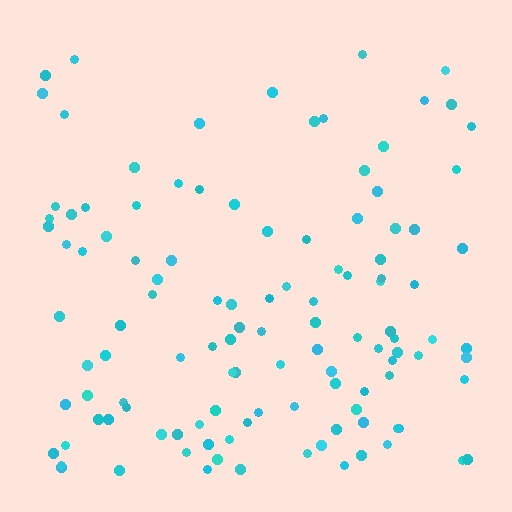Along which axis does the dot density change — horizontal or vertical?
Vertical.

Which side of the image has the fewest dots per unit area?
The top.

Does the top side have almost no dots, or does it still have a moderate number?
Still a moderate number, just noticeably fewer than the bottom.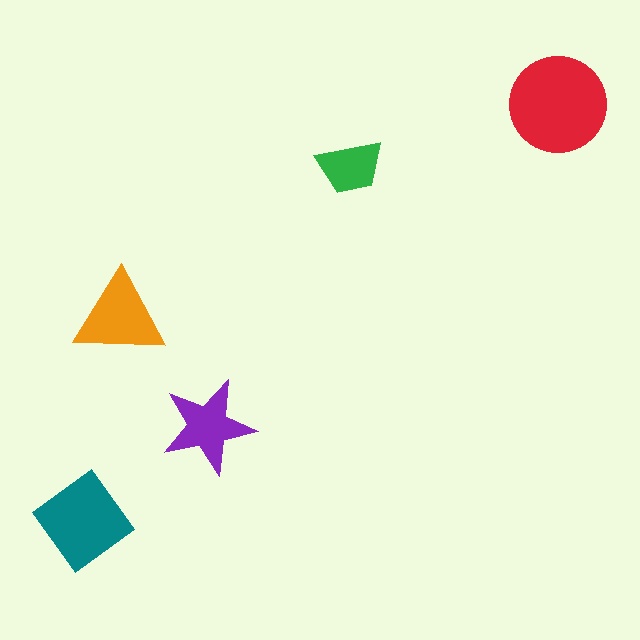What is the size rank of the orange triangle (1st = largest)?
3rd.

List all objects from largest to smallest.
The red circle, the teal diamond, the orange triangle, the purple star, the green trapezoid.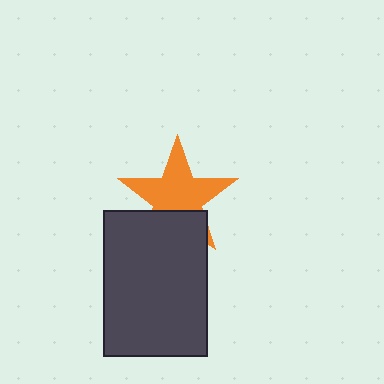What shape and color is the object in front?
The object in front is a dark gray rectangle.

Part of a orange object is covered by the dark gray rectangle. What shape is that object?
It is a star.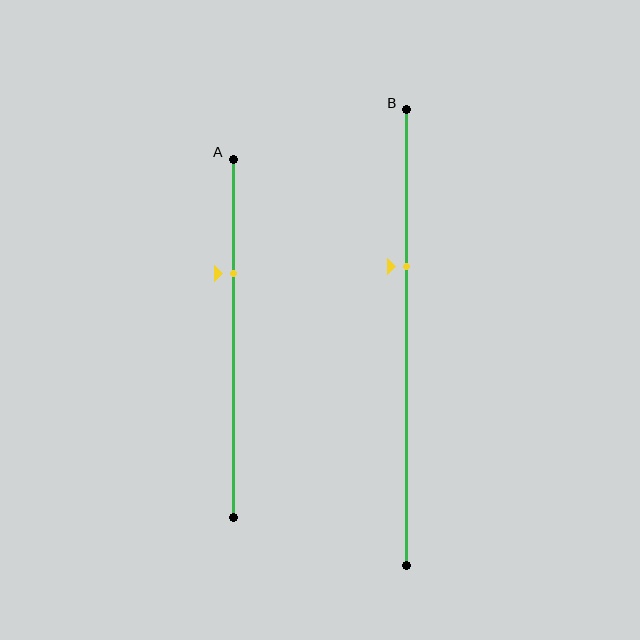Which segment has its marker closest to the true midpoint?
Segment B has its marker closest to the true midpoint.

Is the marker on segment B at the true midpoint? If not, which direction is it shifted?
No, the marker on segment B is shifted upward by about 16% of the segment length.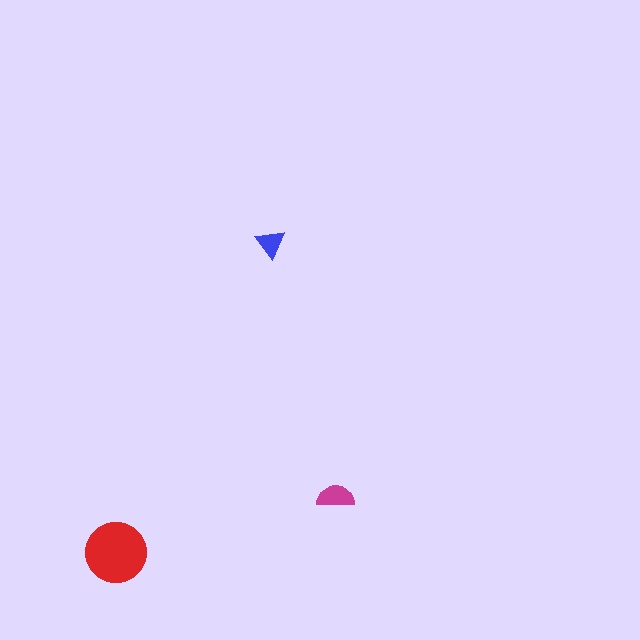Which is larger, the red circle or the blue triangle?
The red circle.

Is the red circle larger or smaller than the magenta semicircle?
Larger.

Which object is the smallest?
The blue triangle.